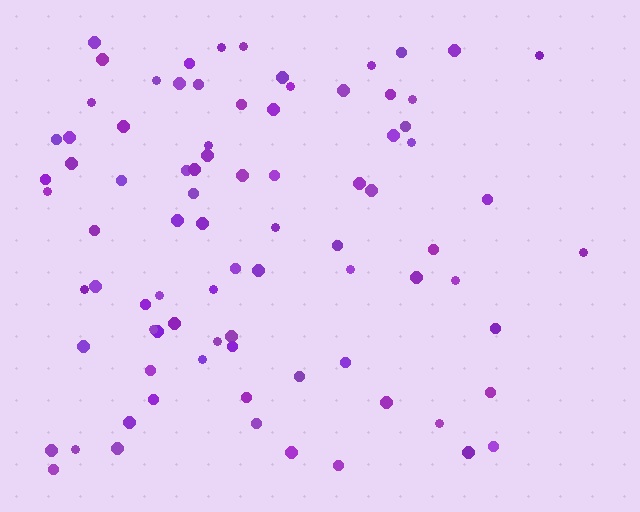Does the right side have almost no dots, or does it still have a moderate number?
Still a moderate number, just noticeably fewer than the left.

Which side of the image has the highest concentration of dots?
The left.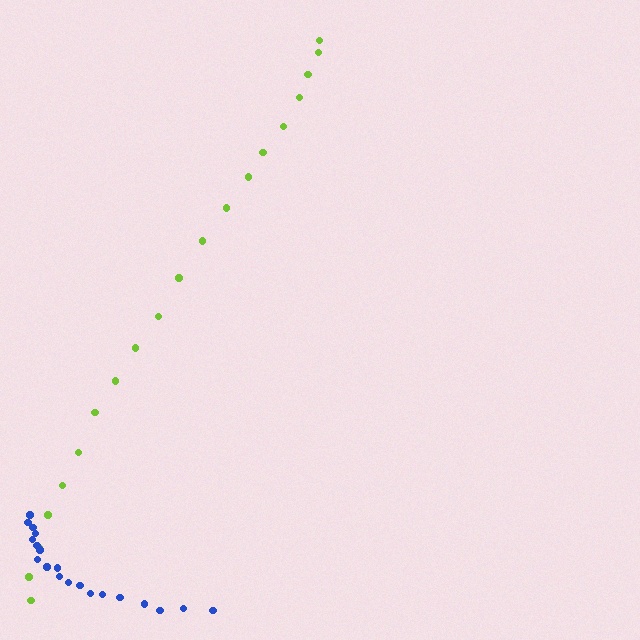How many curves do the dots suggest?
There are 2 distinct paths.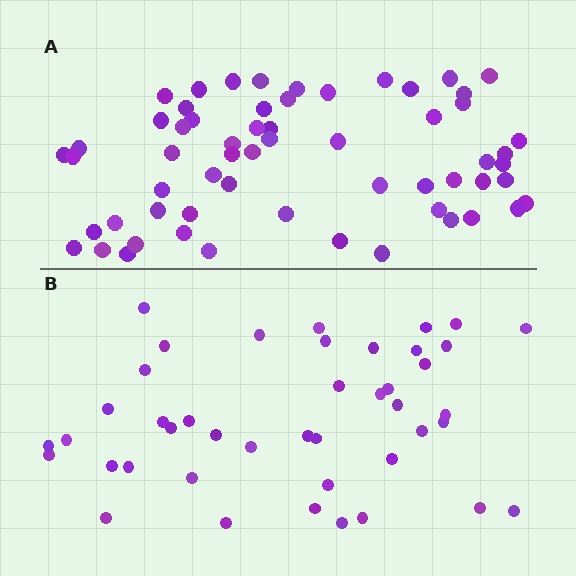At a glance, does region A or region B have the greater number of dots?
Region A (the top region) has more dots.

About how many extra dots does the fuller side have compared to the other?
Region A has approximately 15 more dots than region B.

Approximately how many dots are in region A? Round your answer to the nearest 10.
About 60 dots.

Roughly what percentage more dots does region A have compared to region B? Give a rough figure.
About 40% more.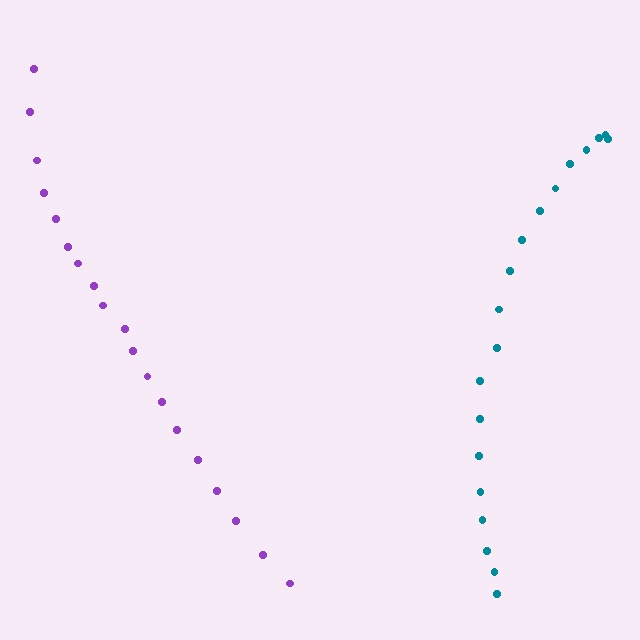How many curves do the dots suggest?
There are 2 distinct paths.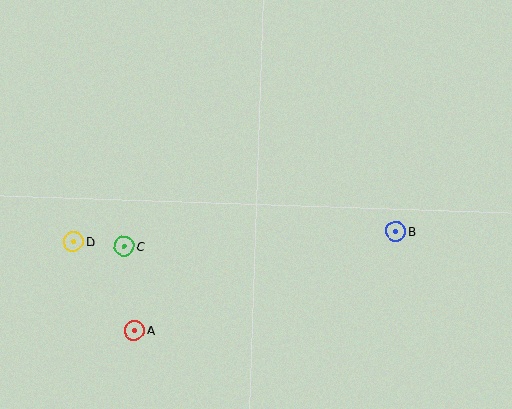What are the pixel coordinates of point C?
Point C is at (124, 246).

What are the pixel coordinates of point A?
Point A is at (134, 330).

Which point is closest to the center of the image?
Point C at (124, 246) is closest to the center.